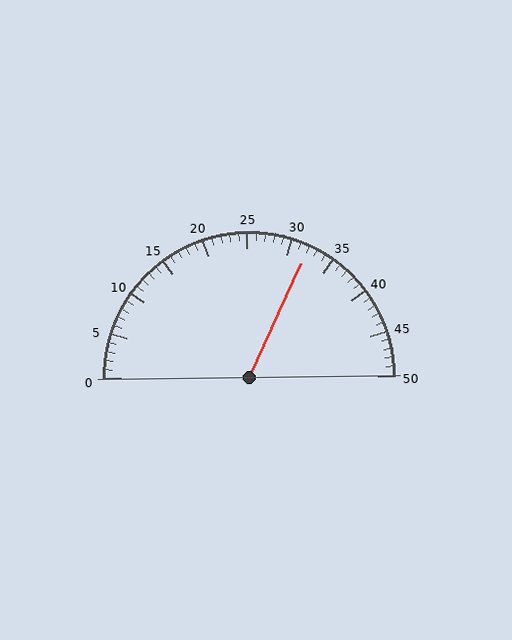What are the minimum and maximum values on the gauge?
The gauge ranges from 0 to 50.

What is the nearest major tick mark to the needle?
The nearest major tick mark is 30.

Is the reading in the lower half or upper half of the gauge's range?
The reading is in the upper half of the range (0 to 50).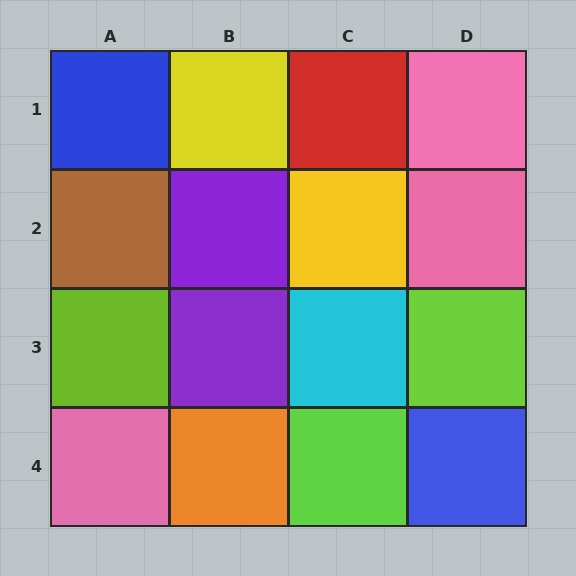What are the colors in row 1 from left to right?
Blue, yellow, red, pink.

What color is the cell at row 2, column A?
Brown.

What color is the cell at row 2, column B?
Purple.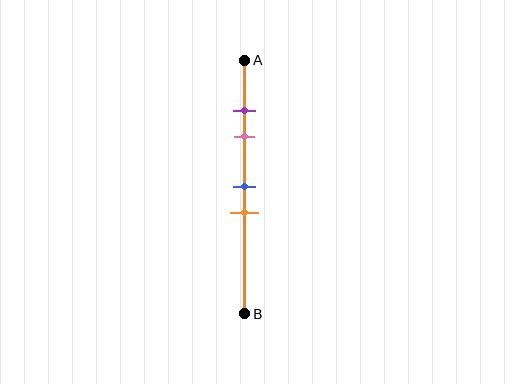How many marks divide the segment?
There are 4 marks dividing the segment.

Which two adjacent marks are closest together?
The purple and pink marks are the closest adjacent pair.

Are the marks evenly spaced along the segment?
No, the marks are not evenly spaced.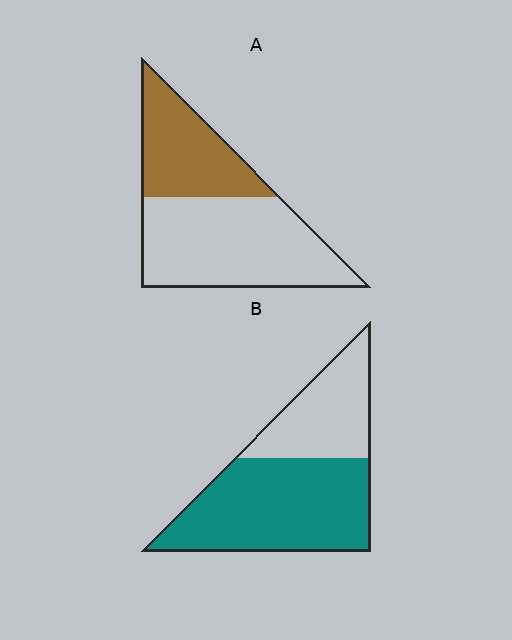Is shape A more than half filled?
No.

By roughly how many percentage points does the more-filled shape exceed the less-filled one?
By roughly 30 percentage points (B over A).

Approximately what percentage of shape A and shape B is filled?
A is approximately 35% and B is approximately 65%.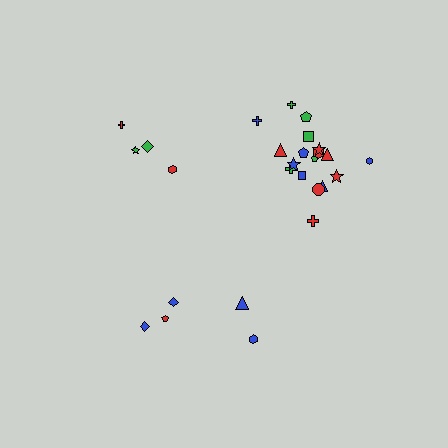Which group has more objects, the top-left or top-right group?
The top-right group.